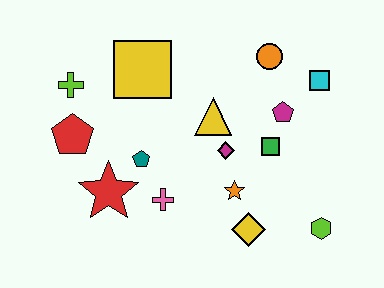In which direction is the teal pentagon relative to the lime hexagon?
The teal pentagon is to the left of the lime hexagon.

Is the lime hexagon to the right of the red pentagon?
Yes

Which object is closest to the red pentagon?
The lime cross is closest to the red pentagon.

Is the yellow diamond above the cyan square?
No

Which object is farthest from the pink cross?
The cyan square is farthest from the pink cross.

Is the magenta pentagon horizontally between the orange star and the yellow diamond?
No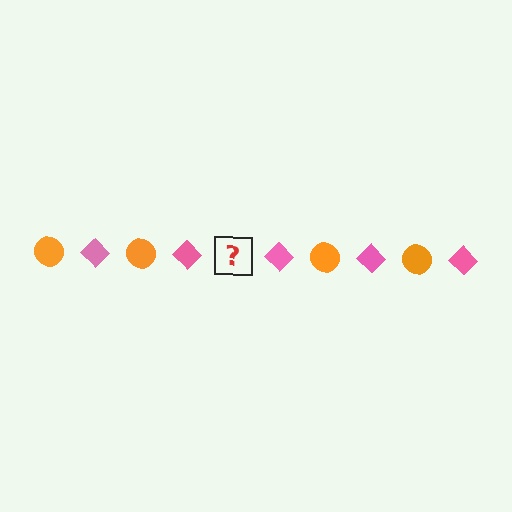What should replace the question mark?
The question mark should be replaced with an orange circle.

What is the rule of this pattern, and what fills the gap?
The rule is that the pattern alternates between orange circle and pink diamond. The gap should be filled with an orange circle.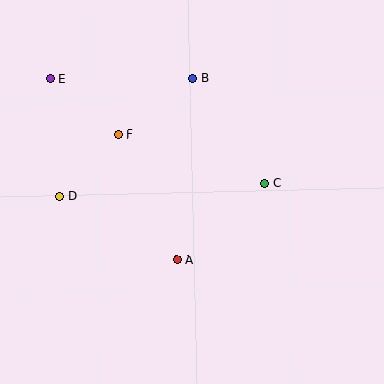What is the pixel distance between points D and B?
The distance between D and B is 178 pixels.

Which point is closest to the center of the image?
Point A at (177, 260) is closest to the center.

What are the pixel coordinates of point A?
Point A is at (177, 260).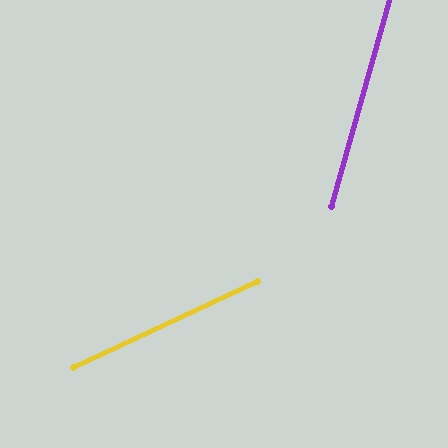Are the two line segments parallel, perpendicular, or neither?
Neither parallel nor perpendicular — they differ by about 49°.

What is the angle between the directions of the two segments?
Approximately 49 degrees.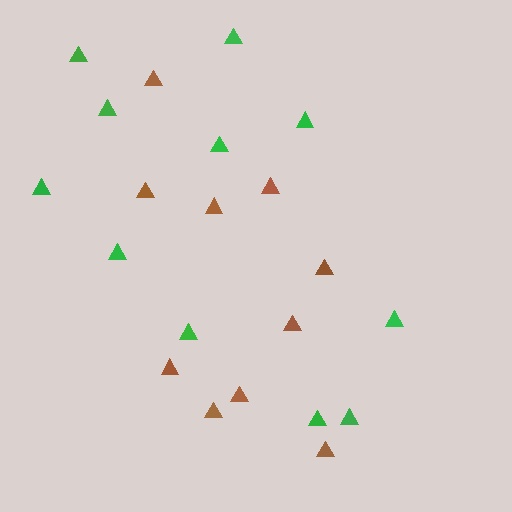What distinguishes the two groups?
There are 2 groups: one group of green triangles (11) and one group of brown triangles (10).